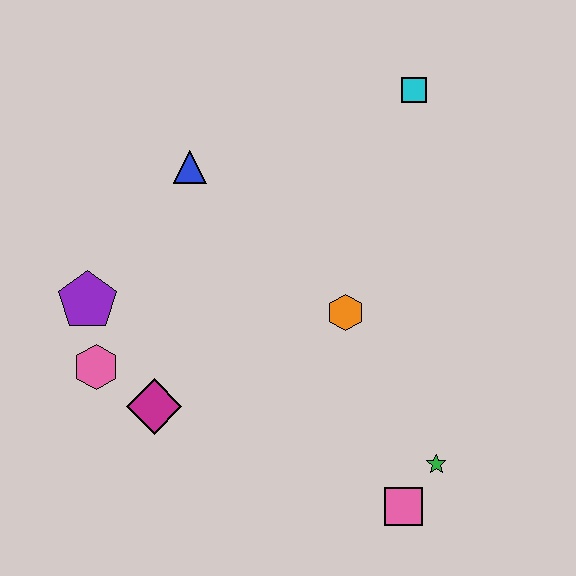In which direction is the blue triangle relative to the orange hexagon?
The blue triangle is to the left of the orange hexagon.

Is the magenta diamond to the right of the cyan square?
No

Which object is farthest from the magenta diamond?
The cyan square is farthest from the magenta diamond.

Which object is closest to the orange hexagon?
The green star is closest to the orange hexagon.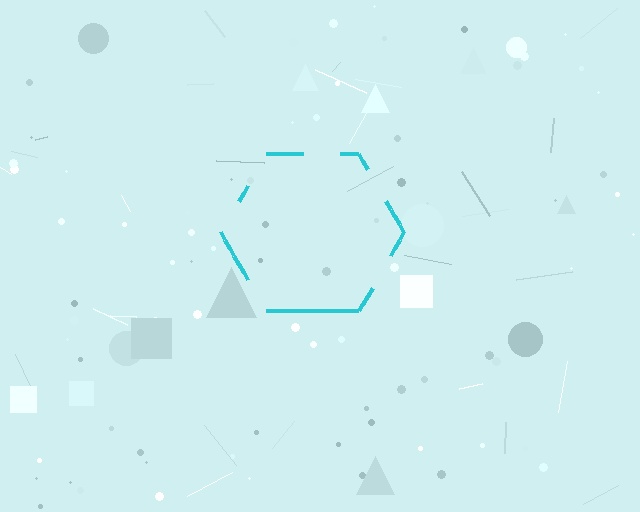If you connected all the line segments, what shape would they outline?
They would outline a hexagon.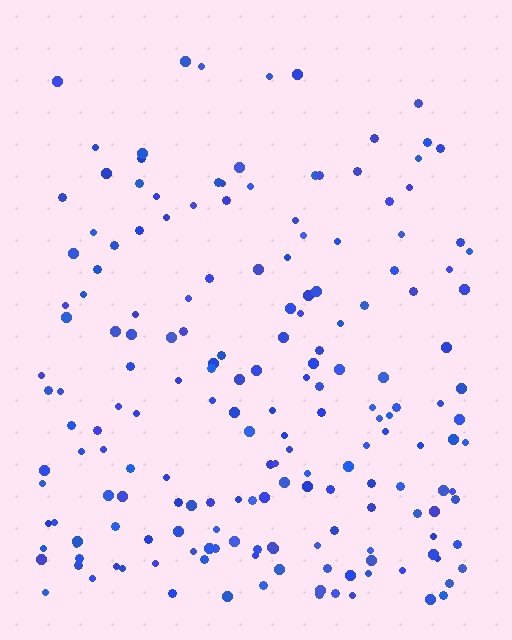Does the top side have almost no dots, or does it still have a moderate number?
Still a moderate number, just noticeably fewer than the bottom.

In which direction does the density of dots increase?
From top to bottom, with the bottom side densest.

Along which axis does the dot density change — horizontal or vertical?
Vertical.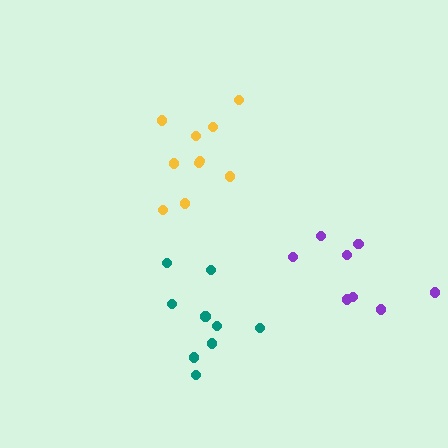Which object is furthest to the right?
The purple cluster is rightmost.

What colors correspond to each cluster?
The clusters are colored: teal, purple, yellow.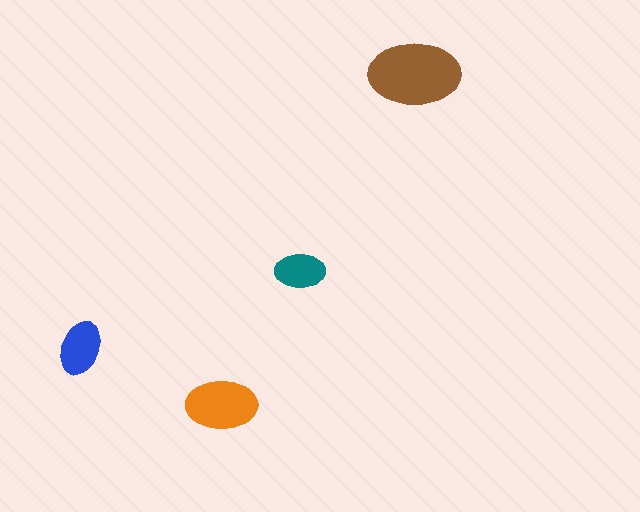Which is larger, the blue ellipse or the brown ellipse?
The brown one.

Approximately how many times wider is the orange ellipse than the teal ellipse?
About 1.5 times wider.